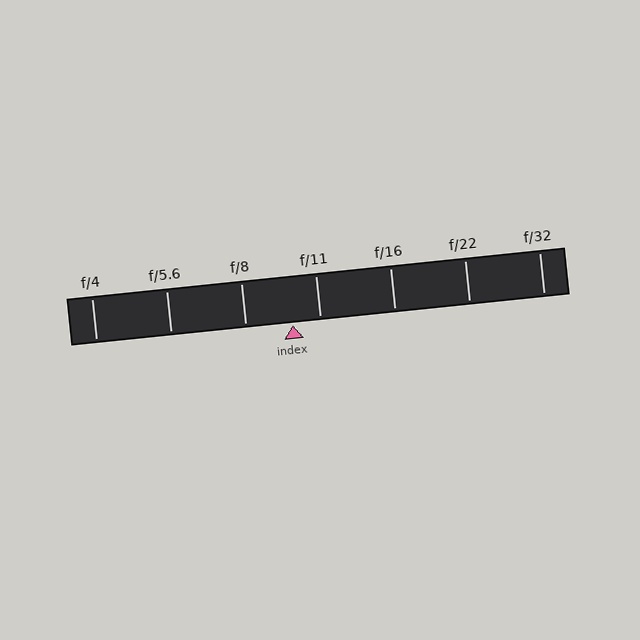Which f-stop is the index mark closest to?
The index mark is closest to f/11.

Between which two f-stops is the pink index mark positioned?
The index mark is between f/8 and f/11.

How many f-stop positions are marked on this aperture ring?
There are 7 f-stop positions marked.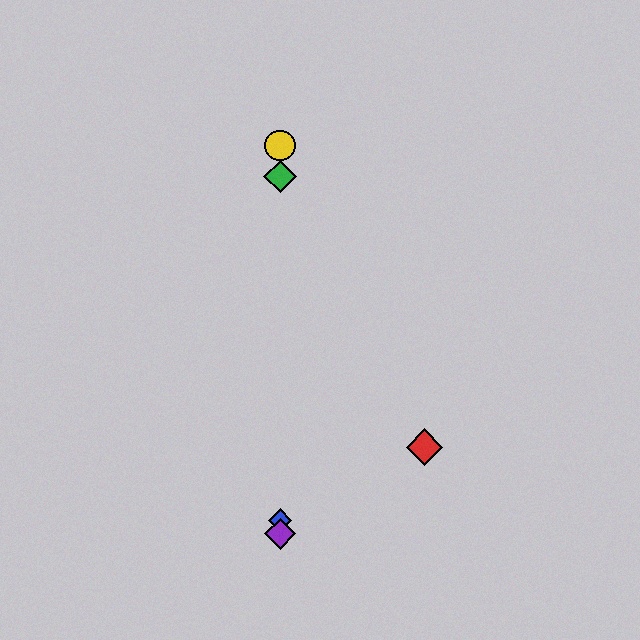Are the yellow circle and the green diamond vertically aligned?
Yes, both are at x≈280.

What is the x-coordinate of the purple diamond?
The purple diamond is at x≈280.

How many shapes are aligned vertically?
4 shapes (the blue diamond, the green diamond, the yellow circle, the purple diamond) are aligned vertically.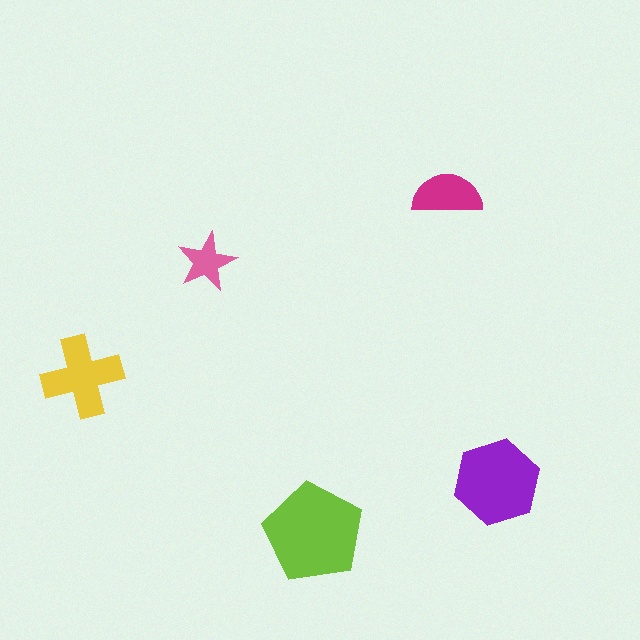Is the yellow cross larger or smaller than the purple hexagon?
Smaller.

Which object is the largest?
The lime pentagon.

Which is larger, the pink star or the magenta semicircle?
The magenta semicircle.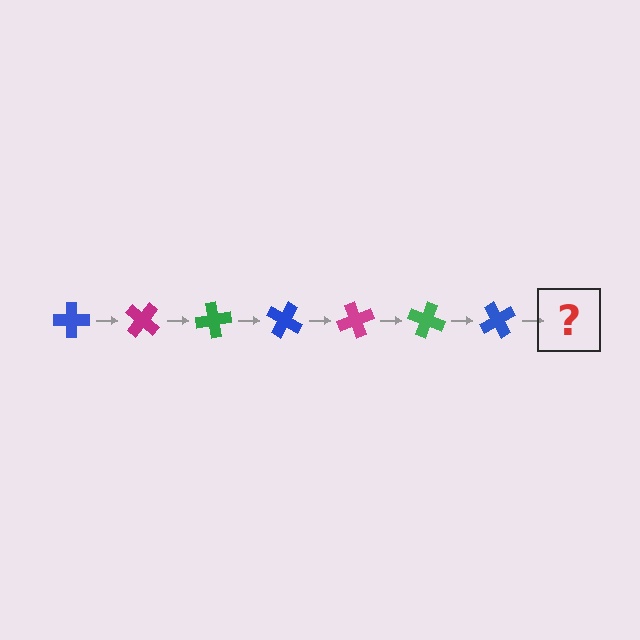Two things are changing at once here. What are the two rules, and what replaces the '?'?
The two rules are that it rotates 40 degrees each step and the color cycles through blue, magenta, and green. The '?' should be a magenta cross, rotated 280 degrees from the start.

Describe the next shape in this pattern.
It should be a magenta cross, rotated 280 degrees from the start.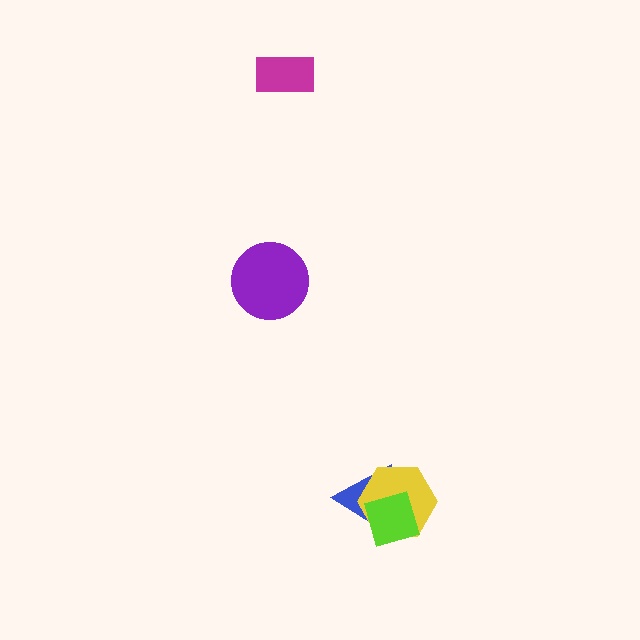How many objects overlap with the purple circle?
0 objects overlap with the purple circle.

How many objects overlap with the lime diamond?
2 objects overlap with the lime diamond.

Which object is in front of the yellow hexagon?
The lime diamond is in front of the yellow hexagon.